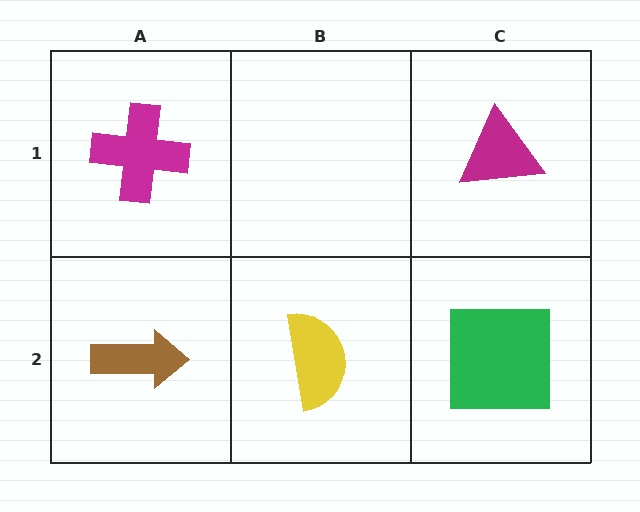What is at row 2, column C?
A green square.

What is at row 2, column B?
A yellow semicircle.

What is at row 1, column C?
A magenta triangle.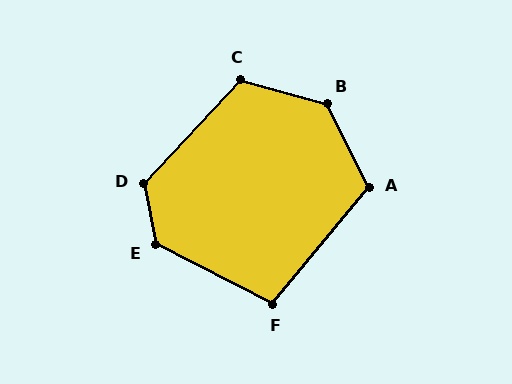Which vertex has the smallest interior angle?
F, at approximately 103 degrees.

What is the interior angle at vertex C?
Approximately 118 degrees (obtuse).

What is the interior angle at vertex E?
Approximately 129 degrees (obtuse).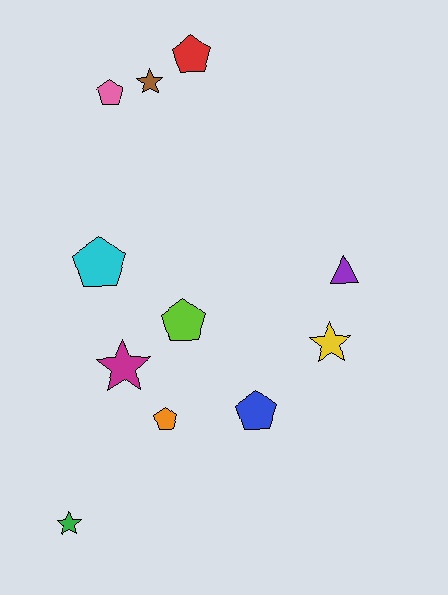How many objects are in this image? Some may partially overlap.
There are 11 objects.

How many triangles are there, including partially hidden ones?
There is 1 triangle.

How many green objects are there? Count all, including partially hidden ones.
There is 1 green object.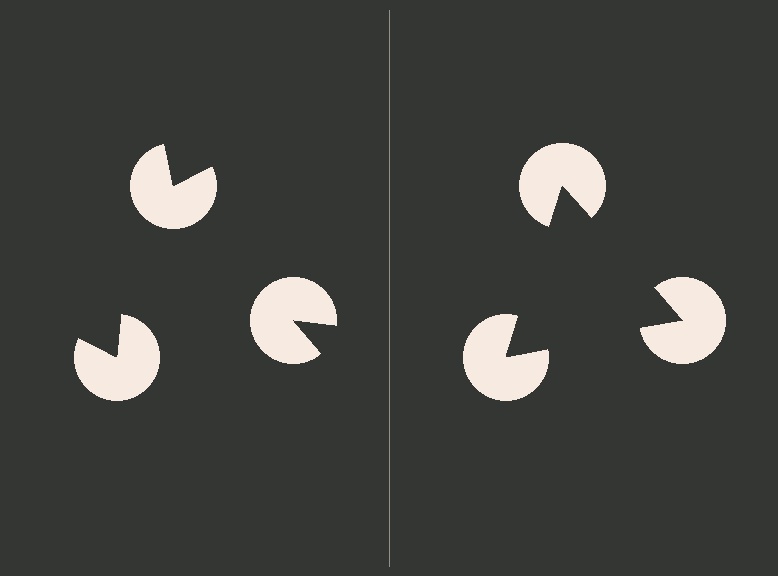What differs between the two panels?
The pac-man discs are positioned identically on both sides; only the wedge orientations differ. On the right they align to a triangle; on the left they are misaligned.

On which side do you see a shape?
An illusory triangle appears on the right side. On the left side the wedge cuts are rotated, so no coherent shape forms.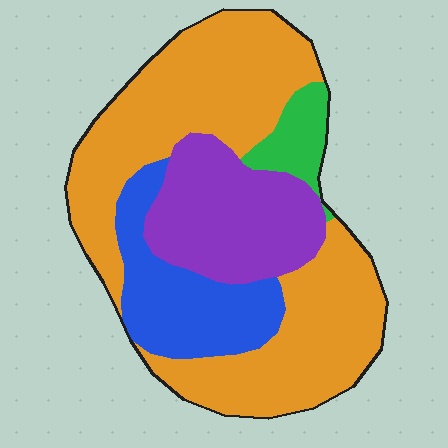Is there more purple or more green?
Purple.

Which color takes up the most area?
Orange, at roughly 55%.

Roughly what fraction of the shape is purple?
Purple takes up about one fifth (1/5) of the shape.